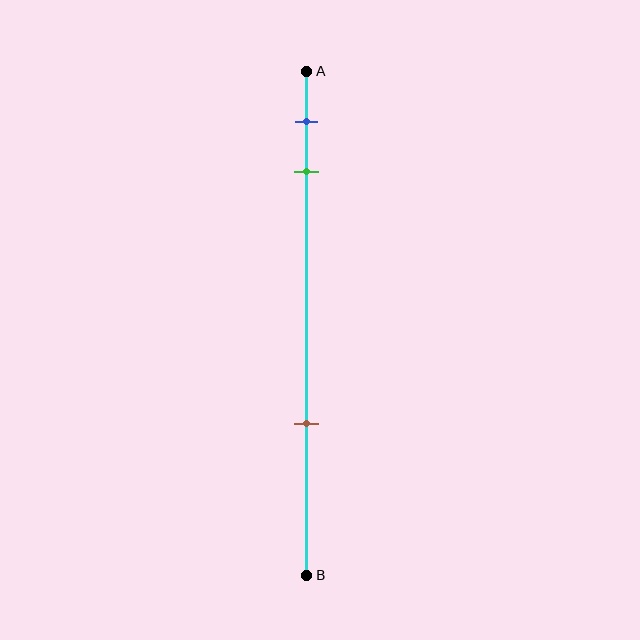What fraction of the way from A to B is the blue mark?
The blue mark is approximately 10% (0.1) of the way from A to B.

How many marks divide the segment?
There are 3 marks dividing the segment.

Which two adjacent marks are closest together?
The blue and green marks are the closest adjacent pair.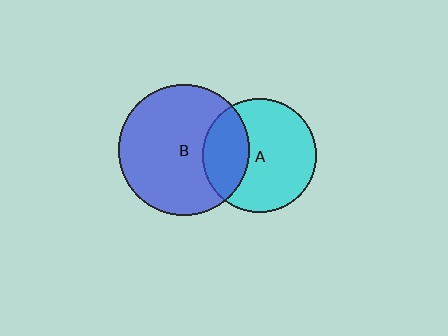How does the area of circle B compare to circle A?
Approximately 1.3 times.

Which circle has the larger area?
Circle B (blue).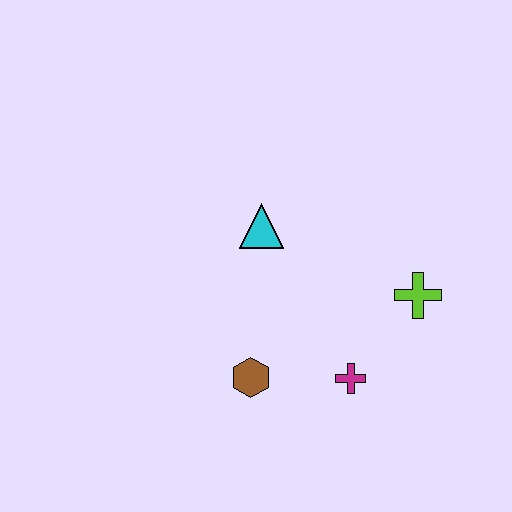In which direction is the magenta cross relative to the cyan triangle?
The magenta cross is below the cyan triangle.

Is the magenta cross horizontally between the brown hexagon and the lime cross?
Yes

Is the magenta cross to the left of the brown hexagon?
No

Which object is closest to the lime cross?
The magenta cross is closest to the lime cross.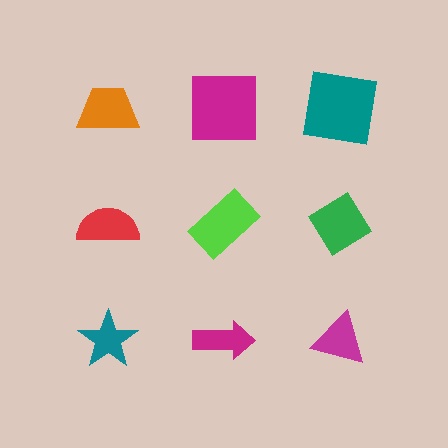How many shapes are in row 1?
3 shapes.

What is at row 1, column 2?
A magenta square.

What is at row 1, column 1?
An orange trapezoid.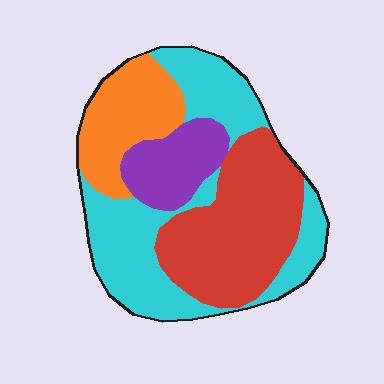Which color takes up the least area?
Purple, at roughly 15%.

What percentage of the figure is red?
Red covers about 30% of the figure.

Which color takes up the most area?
Cyan, at roughly 35%.